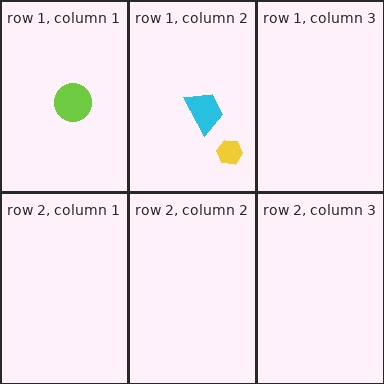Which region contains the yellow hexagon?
The row 1, column 2 region.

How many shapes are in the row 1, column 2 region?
2.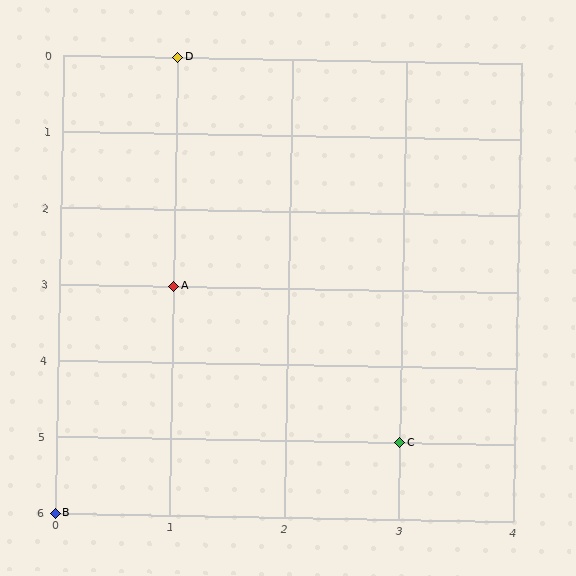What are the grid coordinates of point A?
Point A is at grid coordinates (1, 3).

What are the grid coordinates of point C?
Point C is at grid coordinates (3, 5).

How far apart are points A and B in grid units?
Points A and B are 1 column and 3 rows apart (about 3.2 grid units diagonally).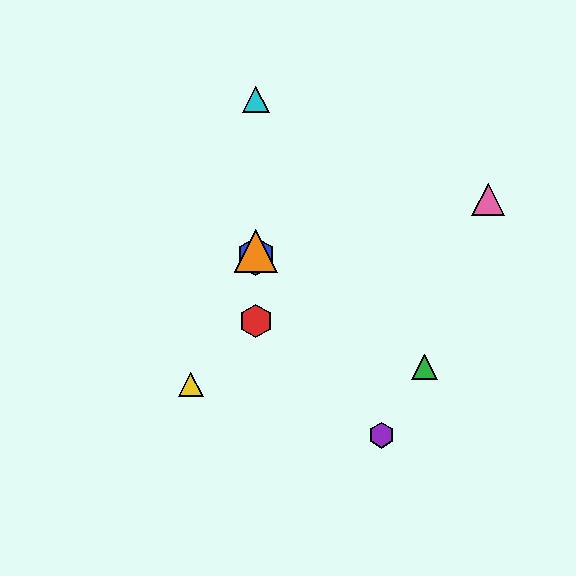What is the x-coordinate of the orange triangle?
The orange triangle is at x≈256.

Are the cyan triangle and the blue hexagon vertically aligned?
Yes, both are at x≈256.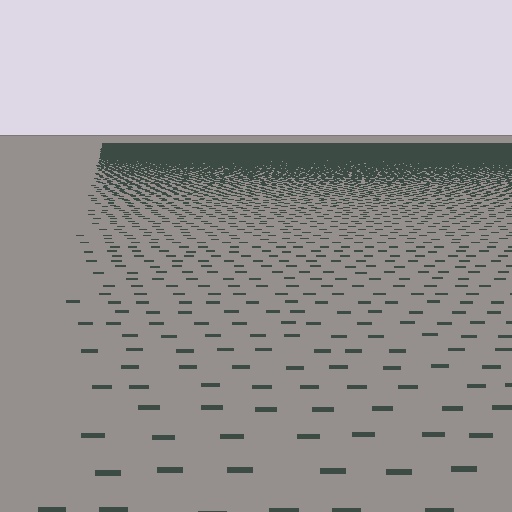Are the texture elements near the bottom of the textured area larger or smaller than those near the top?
Larger. Near the bottom, elements are closer to the viewer and appear at a bigger on-screen size.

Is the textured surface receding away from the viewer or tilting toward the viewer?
The surface is receding away from the viewer. Texture elements get smaller and denser toward the top.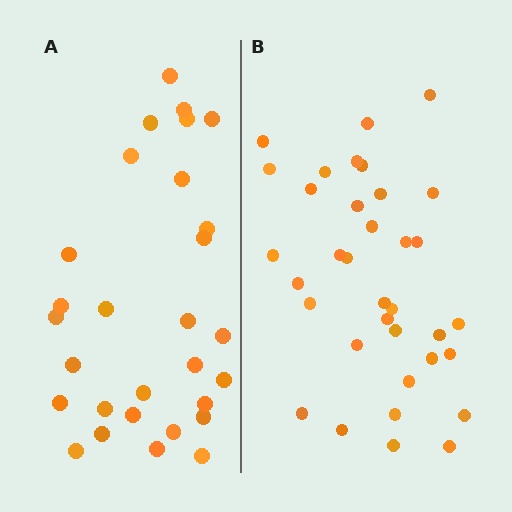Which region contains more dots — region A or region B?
Region B (the right region) has more dots.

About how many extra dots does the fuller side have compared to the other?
Region B has about 6 more dots than region A.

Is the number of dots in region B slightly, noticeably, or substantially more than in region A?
Region B has only slightly more — the two regions are fairly close. The ratio is roughly 1.2 to 1.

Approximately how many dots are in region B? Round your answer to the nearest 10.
About 40 dots. (The exact count is 35, which rounds to 40.)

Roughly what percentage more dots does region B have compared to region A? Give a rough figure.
About 20% more.